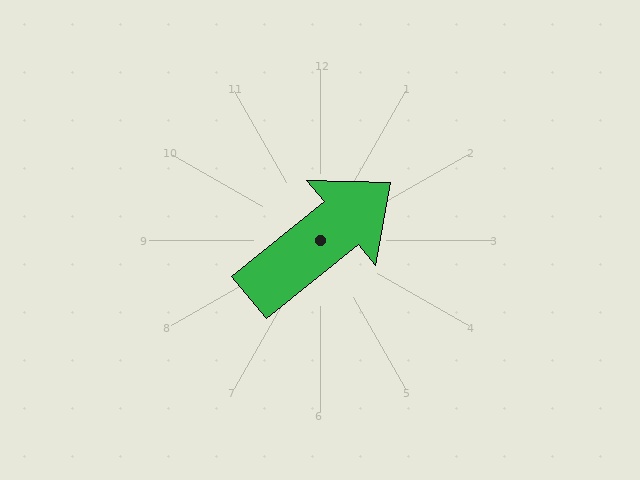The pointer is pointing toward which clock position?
Roughly 2 o'clock.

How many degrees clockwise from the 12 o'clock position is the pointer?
Approximately 51 degrees.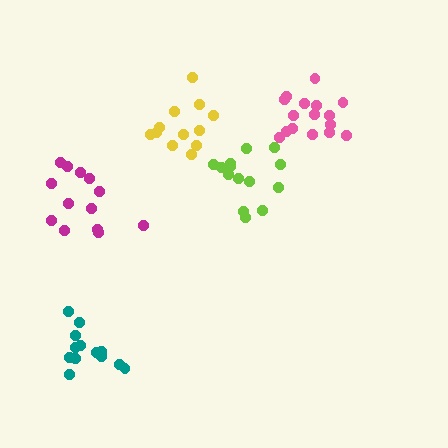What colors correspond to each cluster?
The clusters are colored: teal, lime, pink, magenta, yellow.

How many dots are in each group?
Group 1: 13 dots, Group 2: 16 dots, Group 3: 16 dots, Group 4: 13 dots, Group 5: 12 dots (70 total).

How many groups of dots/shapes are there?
There are 5 groups.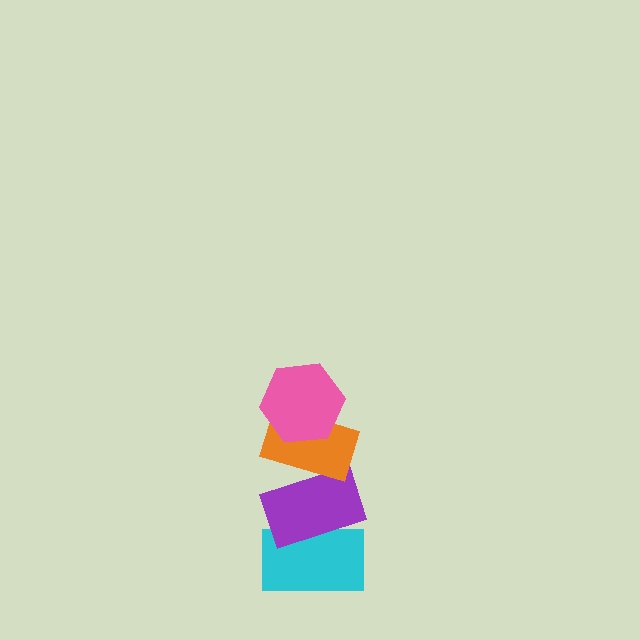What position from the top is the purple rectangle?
The purple rectangle is 3rd from the top.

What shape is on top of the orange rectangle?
The pink hexagon is on top of the orange rectangle.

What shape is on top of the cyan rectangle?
The purple rectangle is on top of the cyan rectangle.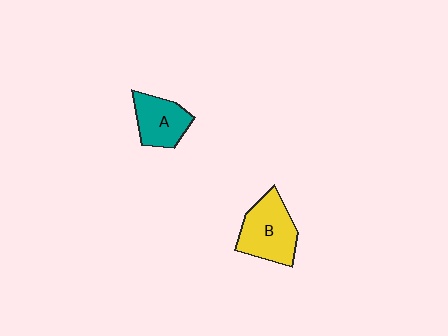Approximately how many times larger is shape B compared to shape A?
Approximately 1.3 times.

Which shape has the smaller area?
Shape A (teal).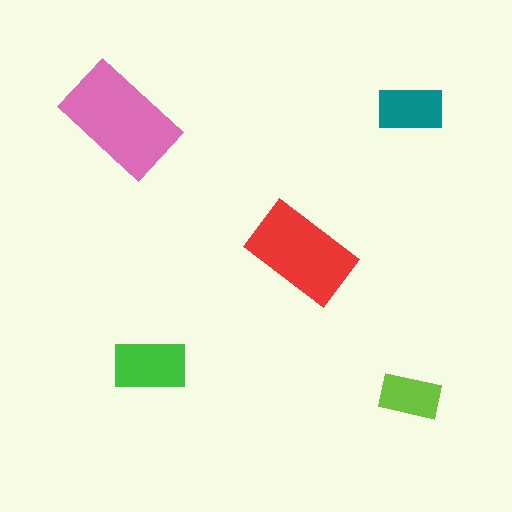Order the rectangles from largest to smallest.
the pink one, the red one, the green one, the teal one, the lime one.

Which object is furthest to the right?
The lime rectangle is rightmost.